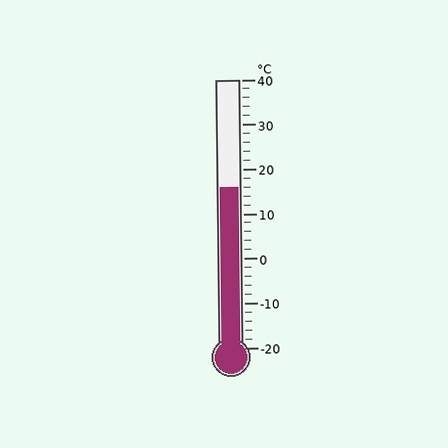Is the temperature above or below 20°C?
The temperature is below 20°C.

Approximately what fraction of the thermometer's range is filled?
The thermometer is filled to approximately 60% of its range.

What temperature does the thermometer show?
The thermometer shows approximately 16°C.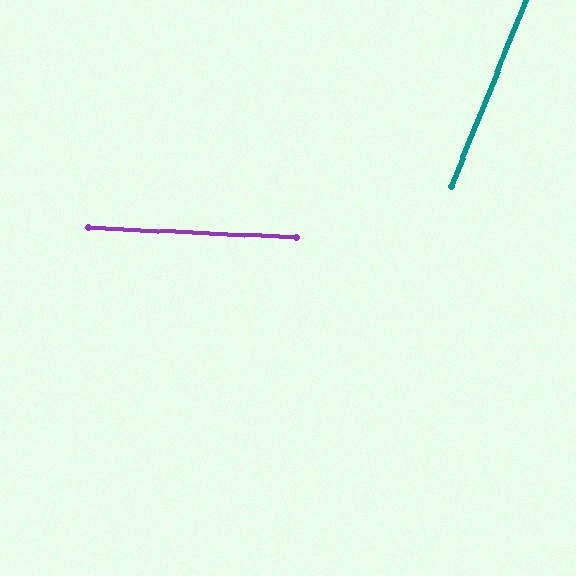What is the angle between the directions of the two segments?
Approximately 71 degrees.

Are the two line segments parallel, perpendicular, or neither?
Neither parallel nor perpendicular — they differ by about 71°.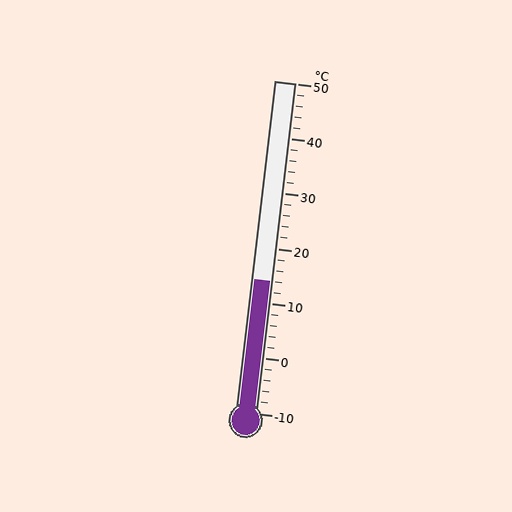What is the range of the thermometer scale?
The thermometer scale ranges from -10°C to 50°C.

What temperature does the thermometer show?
The thermometer shows approximately 14°C.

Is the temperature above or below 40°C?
The temperature is below 40°C.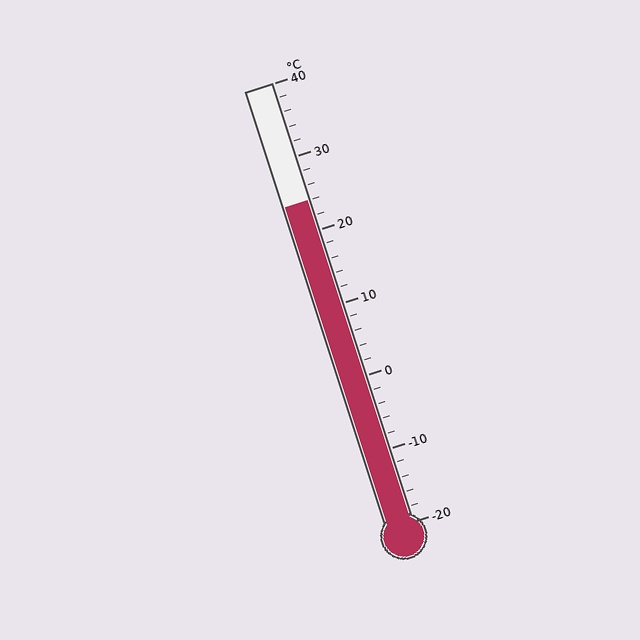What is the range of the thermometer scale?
The thermometer scale ranges from -20°C to 40°C.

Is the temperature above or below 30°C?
The temperature is below 30°C.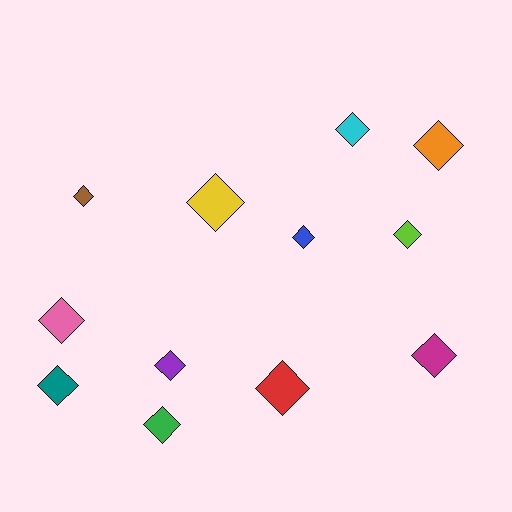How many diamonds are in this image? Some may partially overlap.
There are 12 diamonds.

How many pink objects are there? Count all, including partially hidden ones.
There is 1 pink object.